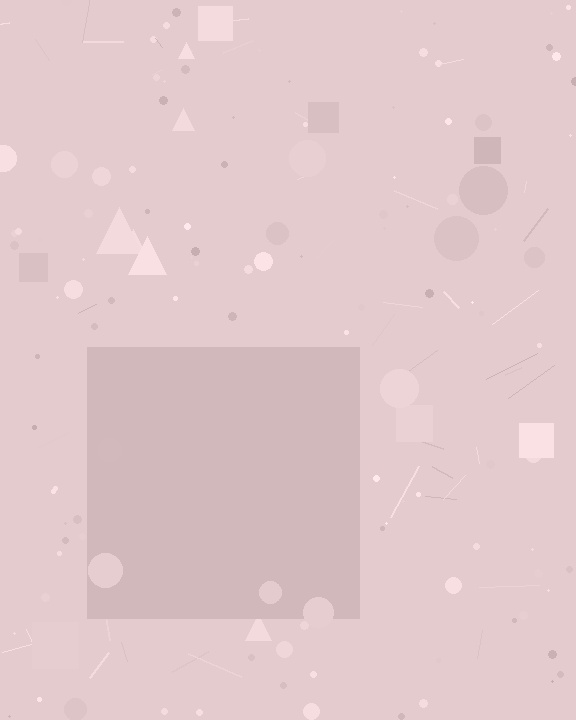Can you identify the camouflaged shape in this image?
The camouflaged shape is a square.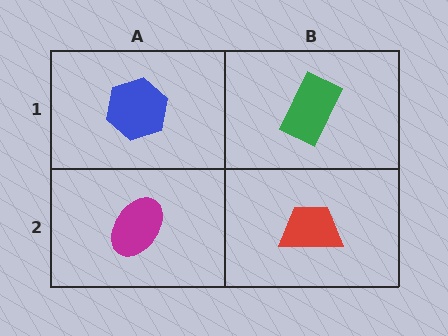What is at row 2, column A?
A magenta ellipse.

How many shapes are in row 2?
2 shapes.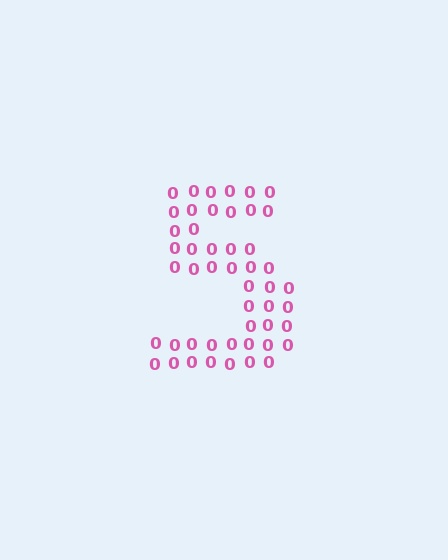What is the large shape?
The large shape is the digit 5.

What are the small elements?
The small elements are digit 0's.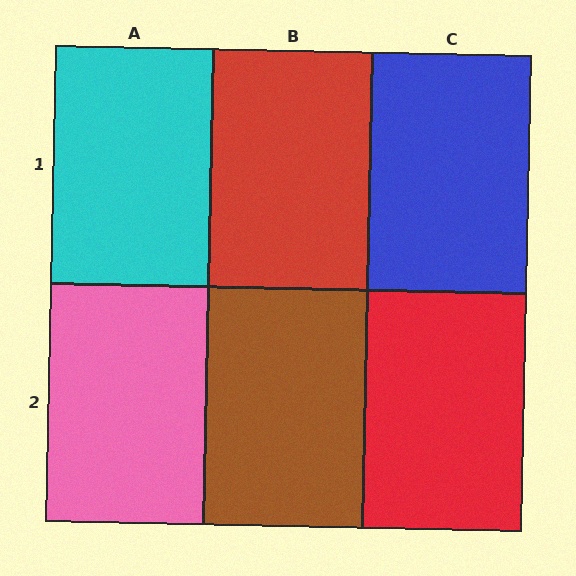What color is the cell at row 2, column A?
Pink.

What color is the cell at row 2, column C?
Red.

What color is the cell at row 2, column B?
Brown.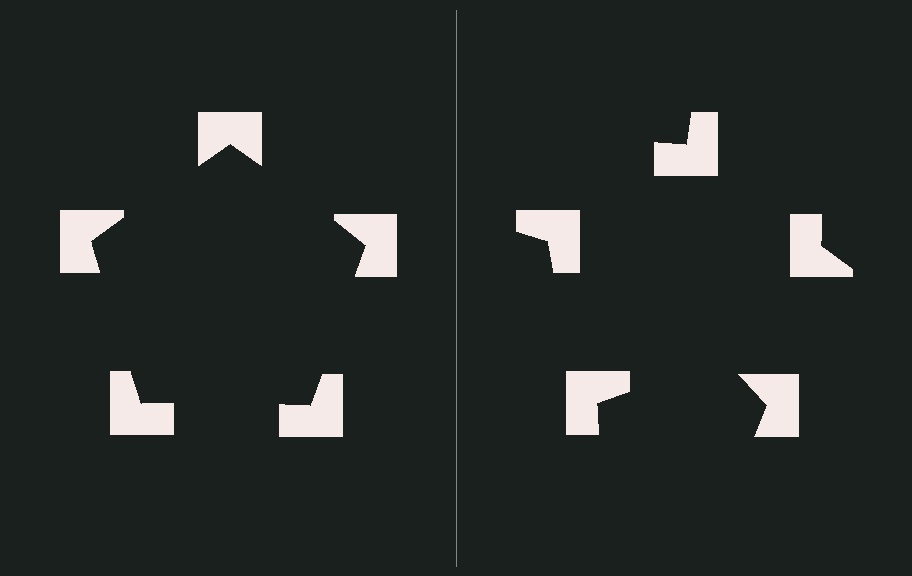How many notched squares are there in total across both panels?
10 — 5 on each side.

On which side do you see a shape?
An illusory pentagon appears on the left side. On the right side the wedge cuts are rotated, so no coherent shape forms.